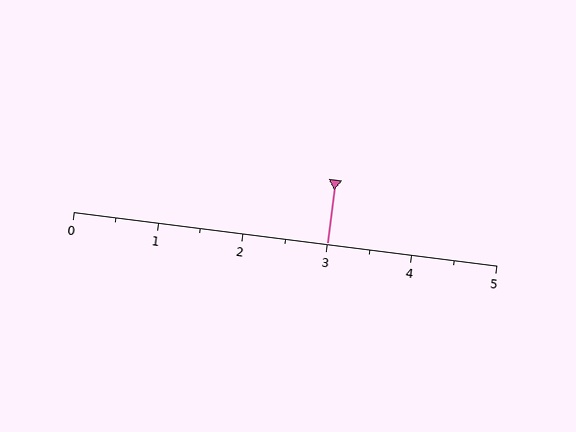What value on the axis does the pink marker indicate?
The marker indicates approximately 3.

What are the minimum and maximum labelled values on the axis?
The axis runs from 0 to 5.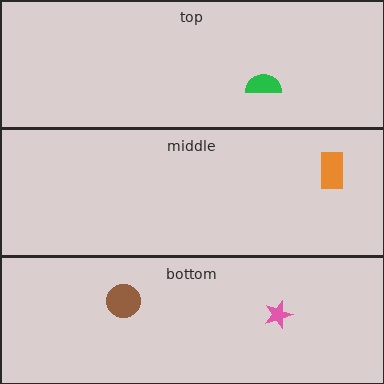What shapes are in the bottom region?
The pink star, the brown circle.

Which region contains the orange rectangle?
The middle region.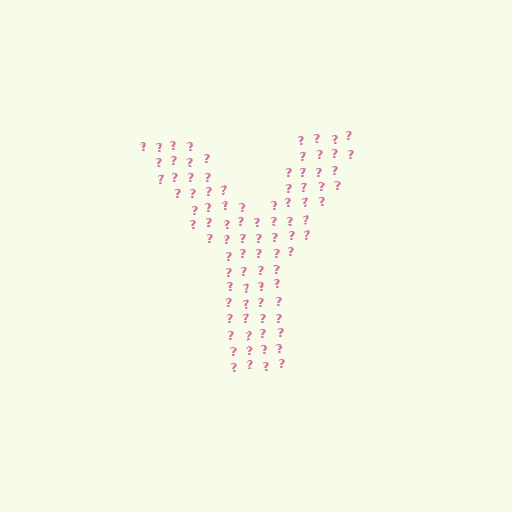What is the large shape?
The large shape is the letter Y.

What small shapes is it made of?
It is made of small question marks.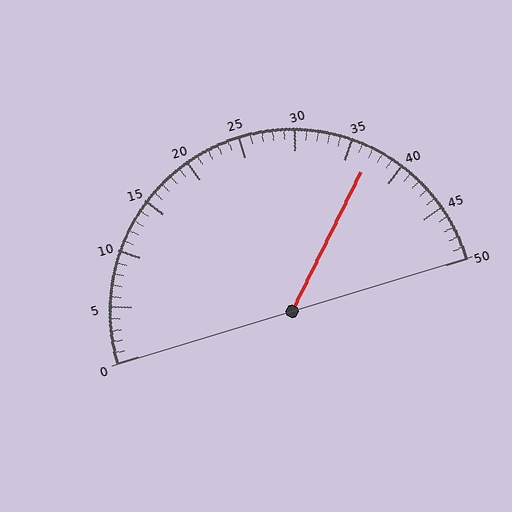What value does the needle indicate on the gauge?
The needle indicates approximately 37.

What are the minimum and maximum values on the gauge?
The gauge ranges from 0 to 50.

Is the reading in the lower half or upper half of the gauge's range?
The reading is in the upper half of the range (0 to 50).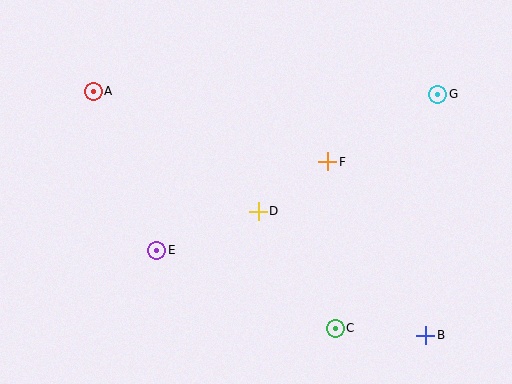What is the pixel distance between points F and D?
The distance between F and D is 85 pixels.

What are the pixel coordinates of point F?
Point F is at (328, 162).